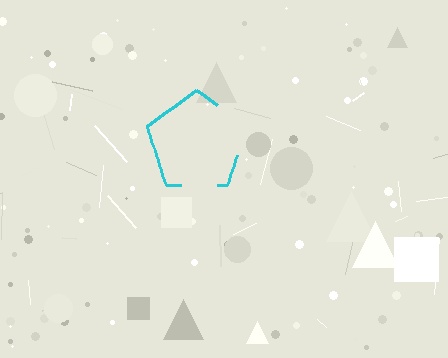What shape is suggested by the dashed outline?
The dashed outline suggests a pentagon.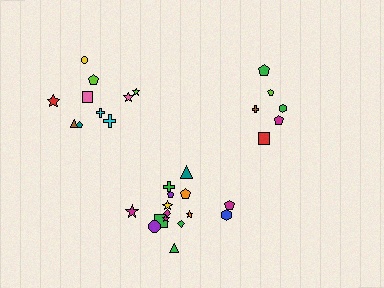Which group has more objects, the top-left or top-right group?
The top-left group.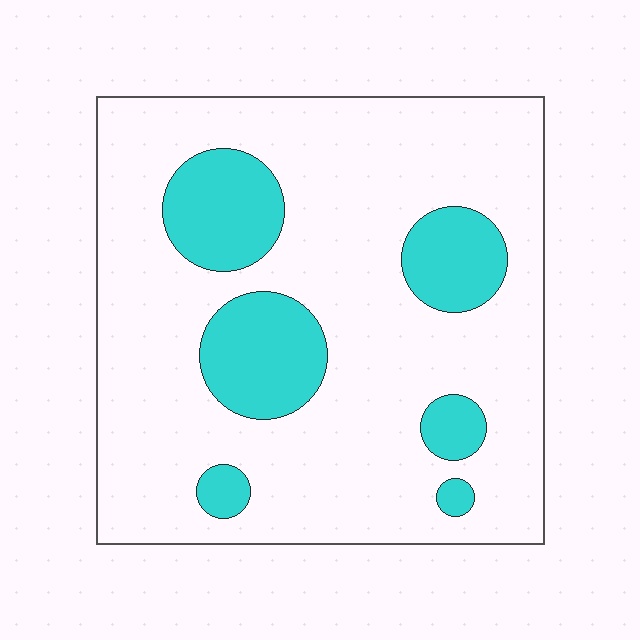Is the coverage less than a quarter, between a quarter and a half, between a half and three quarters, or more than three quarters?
Less than a quarter.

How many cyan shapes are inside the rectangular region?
6.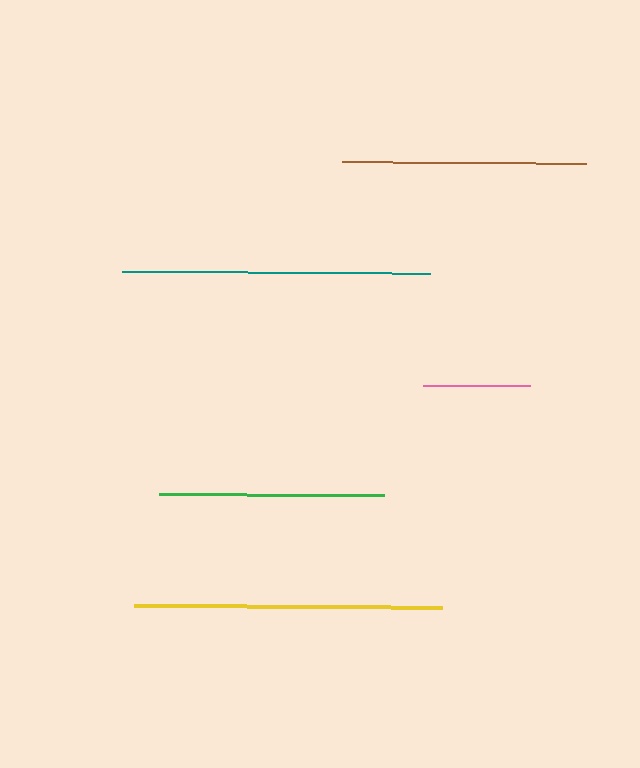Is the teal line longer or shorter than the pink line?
The teal line is longer than the pink line.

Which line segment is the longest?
The yellow line is the longest at approximately 308 pixels.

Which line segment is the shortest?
The pink line is the shortest at approximately 107 pixels.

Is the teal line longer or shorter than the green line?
The teal line is longer than the green line.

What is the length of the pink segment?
The pink segment is approximately 107 pixels long.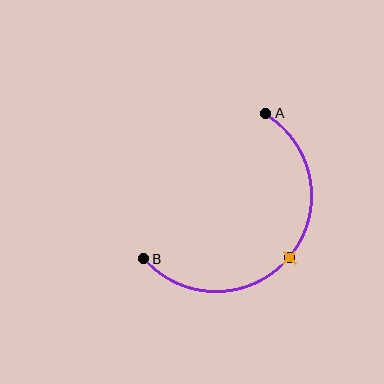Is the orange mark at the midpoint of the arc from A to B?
Yes. The orange mark lies on the arc at equal arc-length from both A and B — it is the arc midpoint.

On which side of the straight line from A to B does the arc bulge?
The arc bulges below and to the right of the straight line connecting A and B.